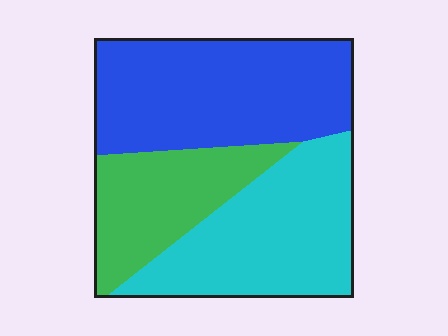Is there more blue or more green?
Blue.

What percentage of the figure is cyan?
Cyan covers about 35% of the figure.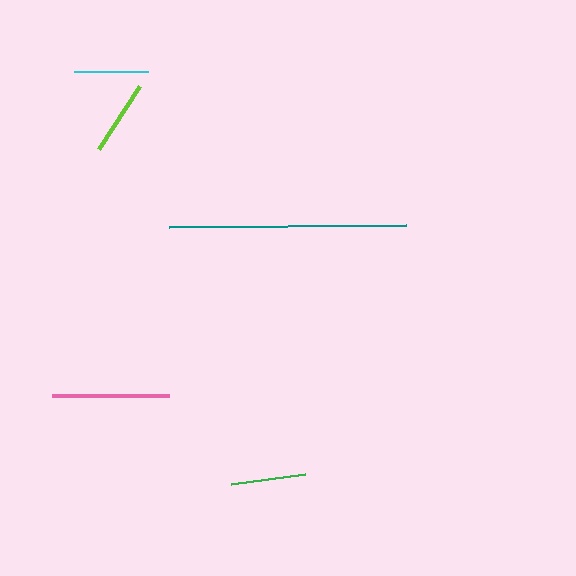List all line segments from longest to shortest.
From longest to shortest: teal, pink, lime, green, cyan.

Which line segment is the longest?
The teal line is the longest at approximately 237 pixels.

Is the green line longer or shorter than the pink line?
The pink line is longer than the green line.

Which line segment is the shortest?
The cyan line is the shortest at approximately 74 pixels.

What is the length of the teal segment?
The teal segment is approximately 237 pixels long.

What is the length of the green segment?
The green segment is approximately 74 pixels long.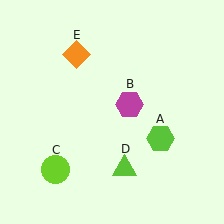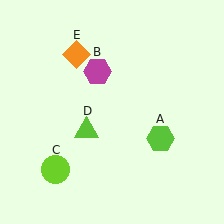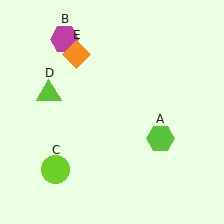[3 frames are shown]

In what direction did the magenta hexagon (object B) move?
The magenta hexagon (object B) moved up and to the left.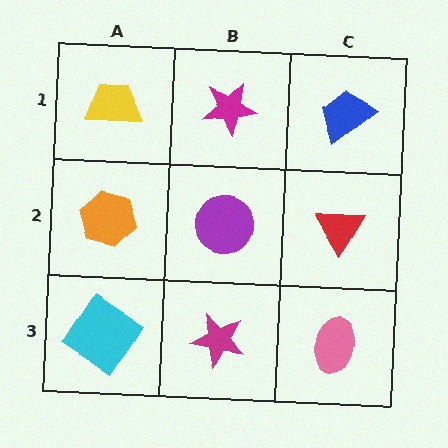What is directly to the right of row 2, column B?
A red triangle.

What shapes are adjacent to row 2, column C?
A blue trapezoid (row 1, column C), a pink ellipse (row 3, column C), a purple circle (row 2, column B).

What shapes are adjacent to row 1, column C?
A red triangle (row 2, column C), a magenta star (row 1, column B).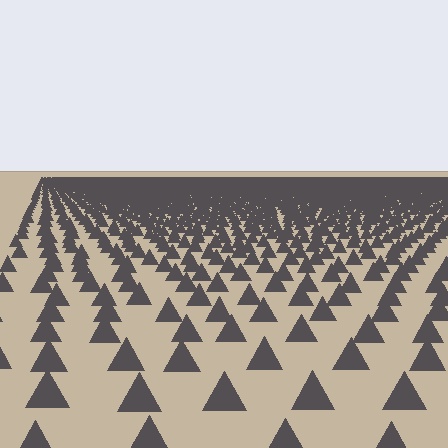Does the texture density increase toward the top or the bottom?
Density increases toward the top.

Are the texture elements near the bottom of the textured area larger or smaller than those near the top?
Larger. Near the bottom, elements are closer to the viewer and appear at a bigger on-screen size.